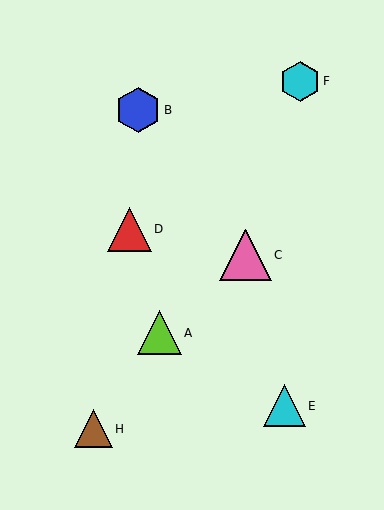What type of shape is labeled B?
Shape B is a blue hexagon.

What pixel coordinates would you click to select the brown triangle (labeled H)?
Click at (94, 429) to select the brown triangle H.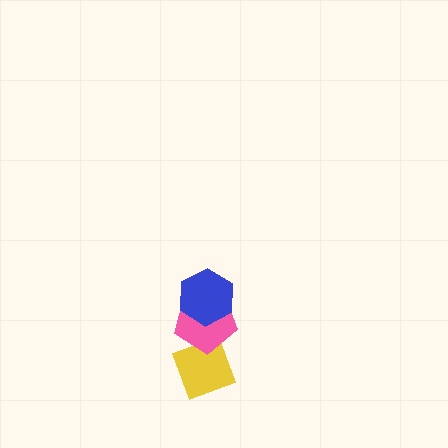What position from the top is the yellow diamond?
The yellow diamond is 3rd from the top.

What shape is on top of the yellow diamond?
The pink pentagon is on top of the yellow diamond.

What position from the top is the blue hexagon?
The blue hexagon is 1st from the top.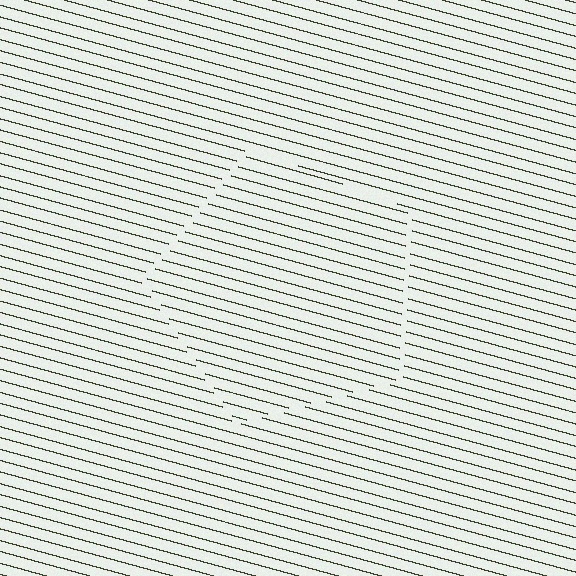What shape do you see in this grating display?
An illusory pentagon. The interior of the shape contains the same grating, shifted by half a period — the contour is defined by the phase discontinuity where line-ends from the inner and outer gratings abut.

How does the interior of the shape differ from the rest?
The interior of the shape contains the same grating, shifted by half a period — the contour is defined by the phase discontinuity where line-ends from the inner and outer gratings abut.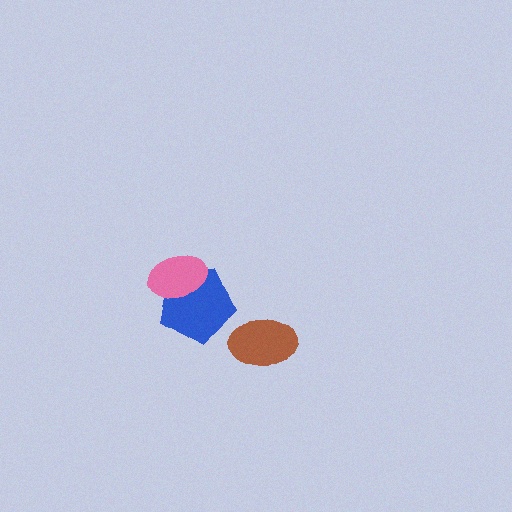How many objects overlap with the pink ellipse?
1 object overlaps with the pink ellipse.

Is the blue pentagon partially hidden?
Yes, it is partially covered by another shape.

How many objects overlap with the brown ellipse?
0 objects overlap with the brown ellipse.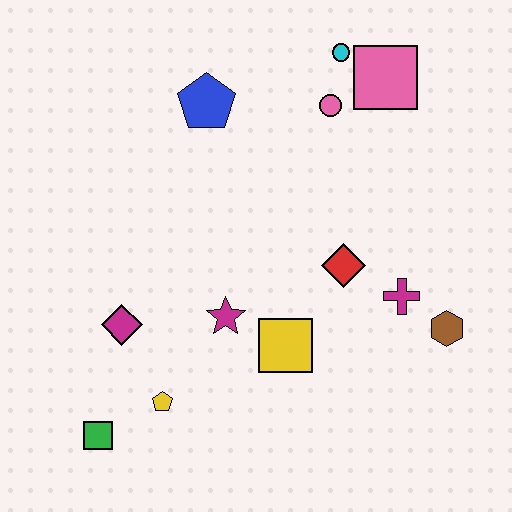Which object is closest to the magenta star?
The yellow square is closest to the magenta star.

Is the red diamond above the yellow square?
Yes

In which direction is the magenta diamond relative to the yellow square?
The magenta diamond is to the left of the yellow square.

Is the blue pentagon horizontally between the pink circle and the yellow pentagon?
Yes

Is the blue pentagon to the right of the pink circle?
No